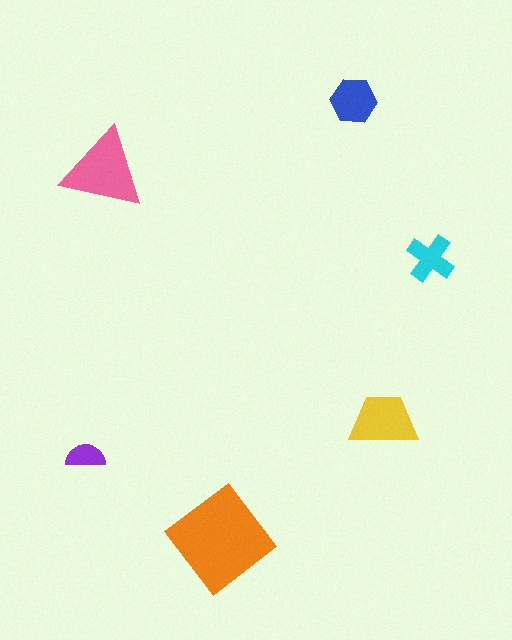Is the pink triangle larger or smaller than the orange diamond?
Smaller.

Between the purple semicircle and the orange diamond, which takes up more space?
The orange diamond.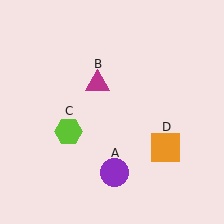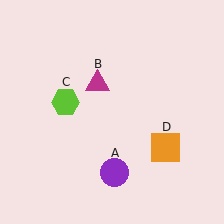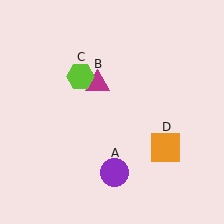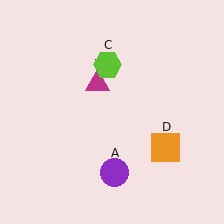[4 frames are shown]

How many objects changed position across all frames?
1 object changed position: lime hexagon (object C).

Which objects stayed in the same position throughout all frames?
Purple circle (object A) and magenta triangle (object B) and orange square (object D) remained stationary.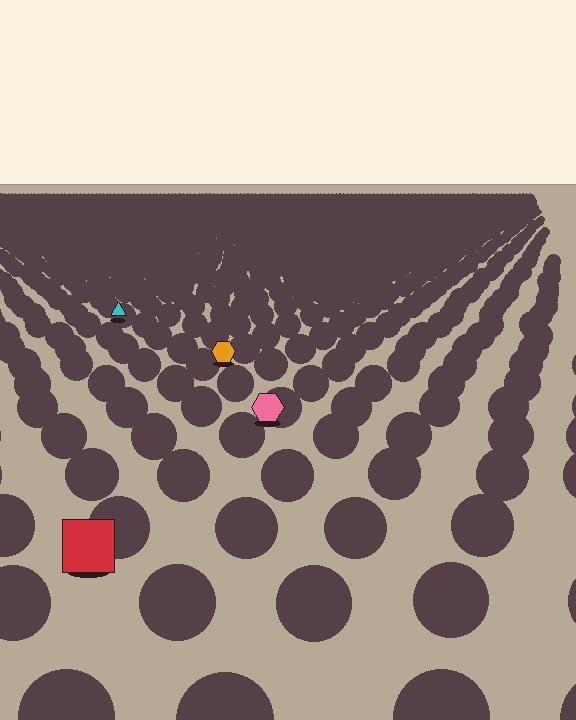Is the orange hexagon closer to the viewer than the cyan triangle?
Yes. The orange hexagon is closer — you can tell from the texture gradient: the ground texture is coarser near it.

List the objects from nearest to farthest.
From nearest to farthest: the red square, the pink hexagon, the orange hexagon, the cyan triangle.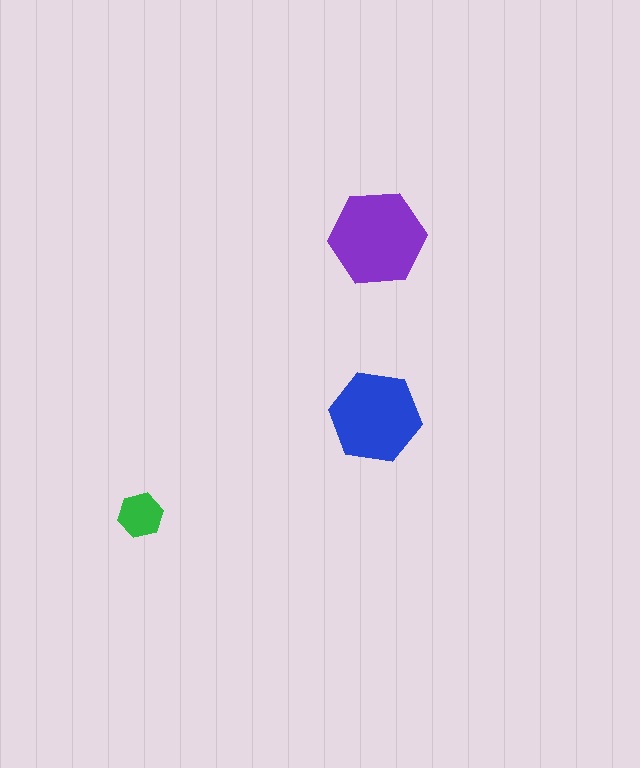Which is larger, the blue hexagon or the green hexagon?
The blue one.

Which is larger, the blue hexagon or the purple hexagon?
The purple one.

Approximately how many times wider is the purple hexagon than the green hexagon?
About 2 times wider.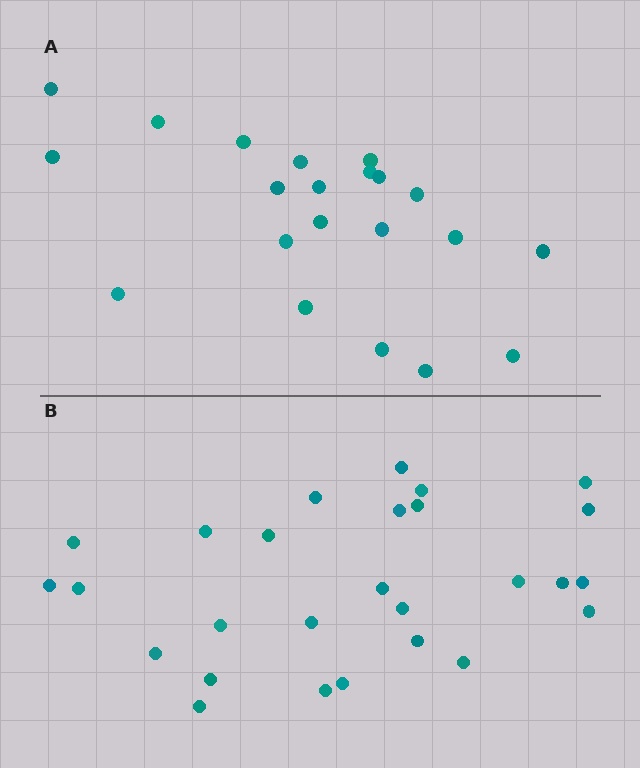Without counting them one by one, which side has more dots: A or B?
Region B (the bottom region) has more dots.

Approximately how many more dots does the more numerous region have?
Region B has about 6 more dots than region A.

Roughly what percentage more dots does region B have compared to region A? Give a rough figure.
About 30% more.